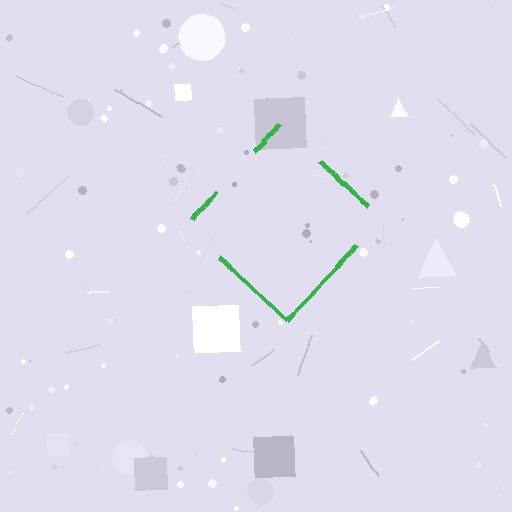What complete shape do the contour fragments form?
The contour fragments form a diamond.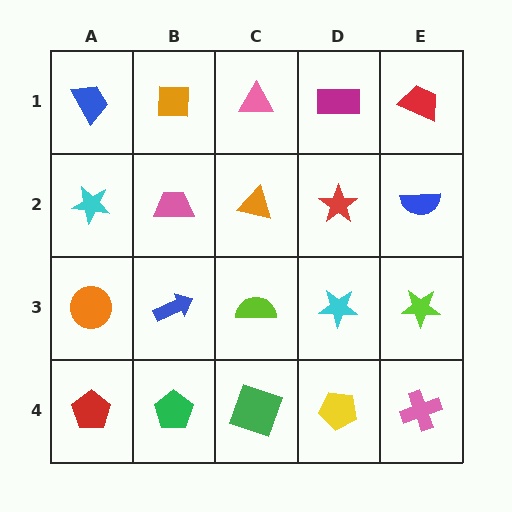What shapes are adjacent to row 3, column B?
A pink trapezoid (row 2, column B), a green pentagon (row 4, column B), an orange circle (row 3, column A), a lime semicircle (row 3, column C).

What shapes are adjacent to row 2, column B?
An orange square (row 1, column B), a blue arrow (row 3, column B), a cyan star (row 2, column A), an orange triangle (row 2, column C).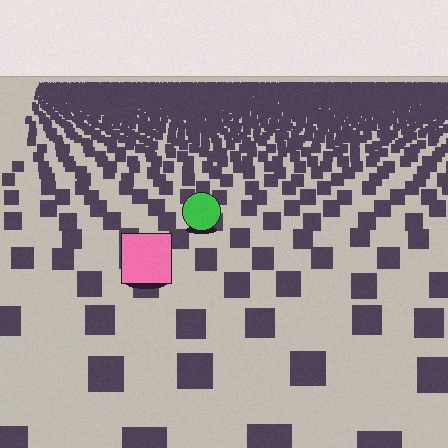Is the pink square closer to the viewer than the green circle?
Yes. The pink square is closer — you can tell from the texture gradient: the ground texture is coarser near it.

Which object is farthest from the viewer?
The green circle is farthest from the viewer. It appears smaller and the ground texture around it is denser.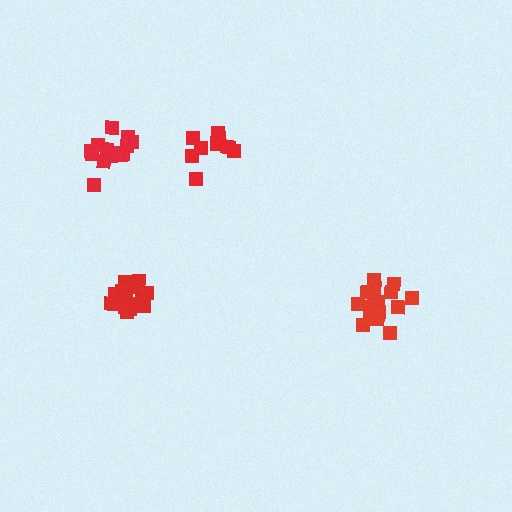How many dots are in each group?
Group 1: 14 dots, Group 2: 17 dots, Group 3: 17 dots, Group 4: 11 dots (59 total).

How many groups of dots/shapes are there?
There are 4 groups.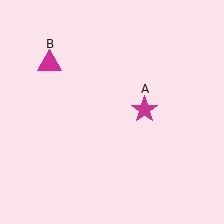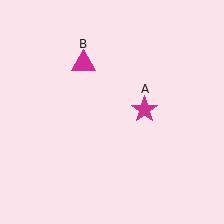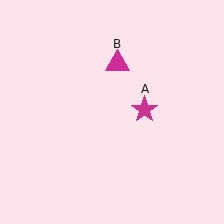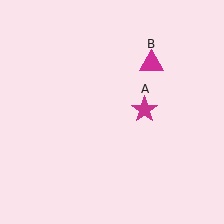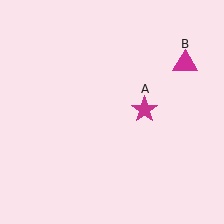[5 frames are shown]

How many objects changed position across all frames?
1 object changed position: magenta triangle (object B).